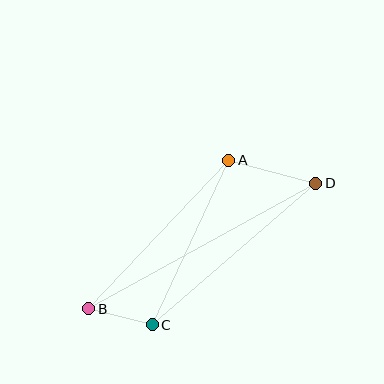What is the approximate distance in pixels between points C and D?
The distance between C and D is approximately 216 pixels.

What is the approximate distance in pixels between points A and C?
The distance between A and C is approximately 182 pixels.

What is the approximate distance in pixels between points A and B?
The distance between A and B is approximately 204 pixels.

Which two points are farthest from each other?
Points B and D are farthest from each other.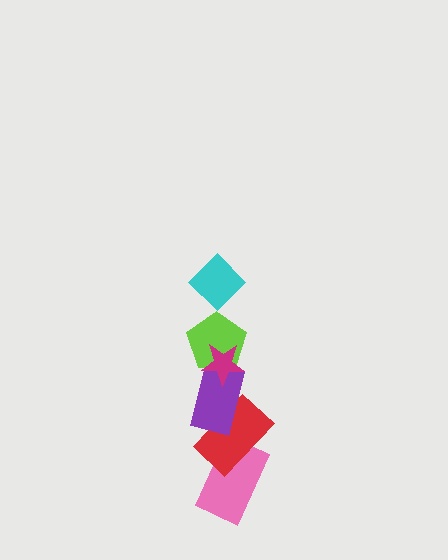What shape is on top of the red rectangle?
The purple rectangle is on top of the red rectangle.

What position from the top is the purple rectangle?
The purple rectangle is 4th from the top.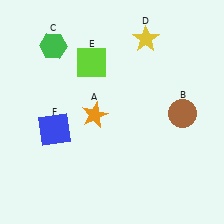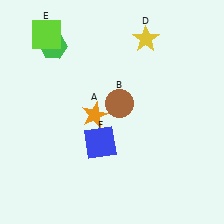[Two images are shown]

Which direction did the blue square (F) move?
The blue square (F) moved right.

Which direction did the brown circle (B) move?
The brown circle (B) moved left.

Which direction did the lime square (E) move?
The lime square (E) moved left.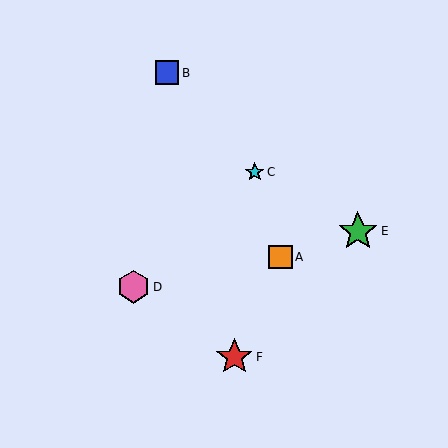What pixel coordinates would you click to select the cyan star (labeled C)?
Click at (255, 172) to select the cyan star C.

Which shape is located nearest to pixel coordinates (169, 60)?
The blue square (labeled B) at (167, 73) is nearest to that location.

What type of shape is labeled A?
Shape A is an orange square.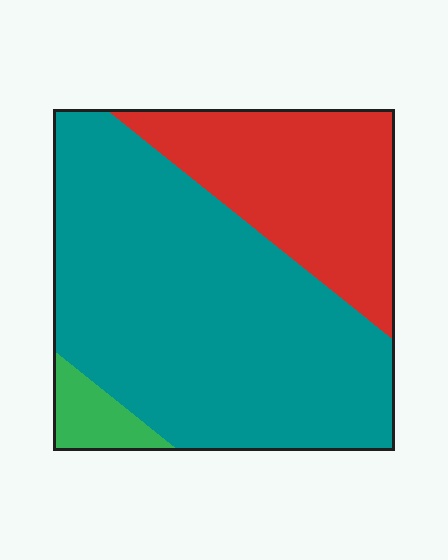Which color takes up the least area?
Green, at roughly 5%.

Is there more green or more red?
Red.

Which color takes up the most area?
Teal, at roughly 65%.